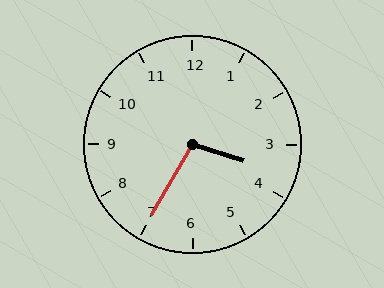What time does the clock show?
3:35.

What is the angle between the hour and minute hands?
Approximately 102 degrees.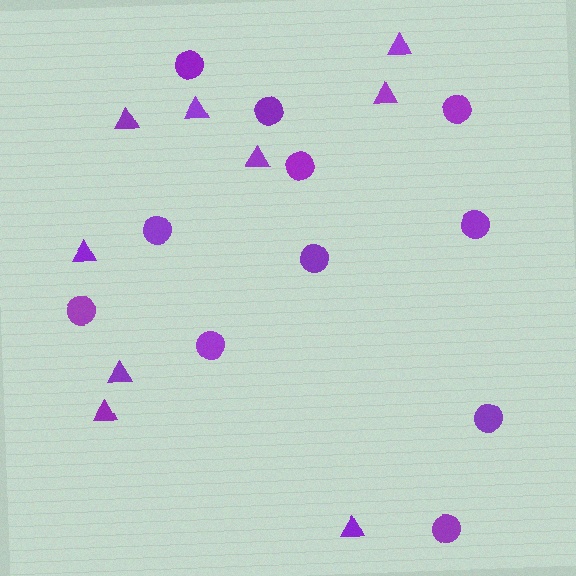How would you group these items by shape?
There are 2 groups: one group of circles (11) and one group of triangles (9).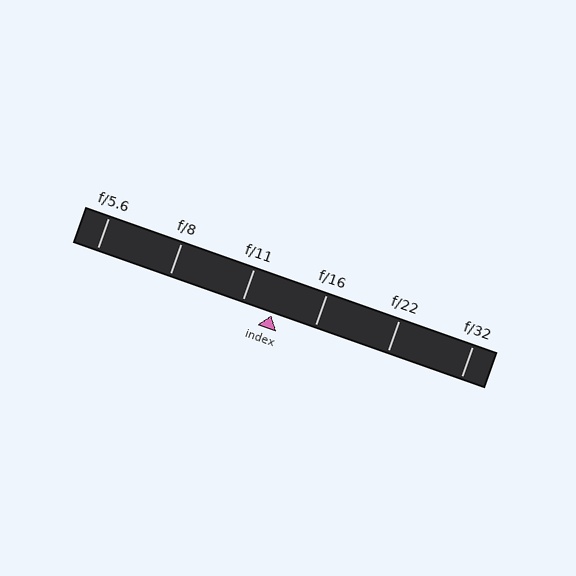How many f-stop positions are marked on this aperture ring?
There are 6 f-stop positions marked.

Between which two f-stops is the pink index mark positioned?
The index mark is between f/11 and f/16.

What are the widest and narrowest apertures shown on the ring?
The widest aperture shown is f/5.6 and the narrowest is f/32.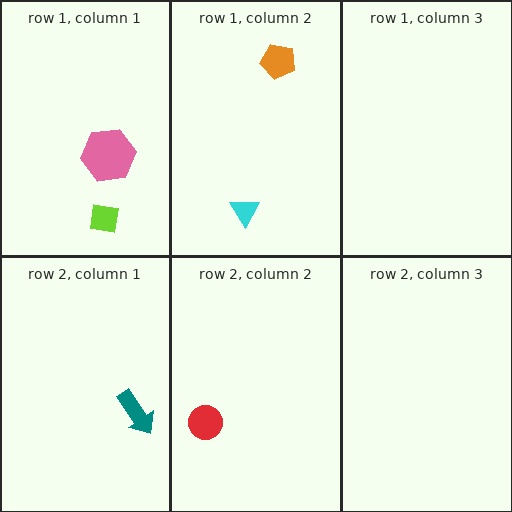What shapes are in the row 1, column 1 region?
The pink hexagon, the lime square.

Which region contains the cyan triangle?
The row 1, column 2 region.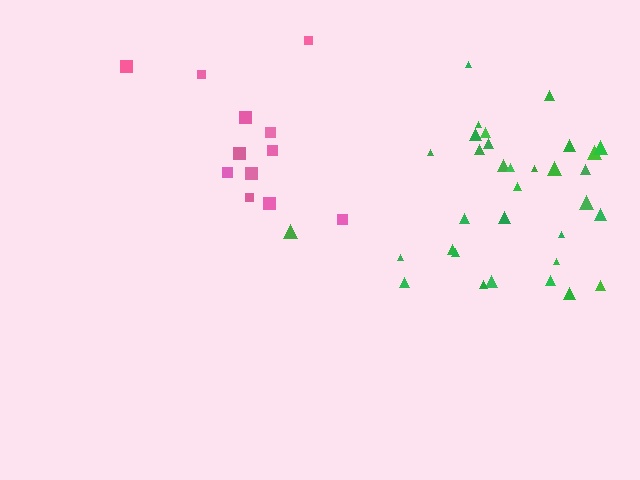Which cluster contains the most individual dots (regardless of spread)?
Green (33).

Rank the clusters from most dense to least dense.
green, pink.